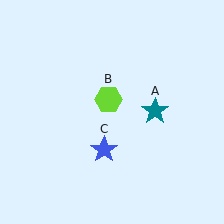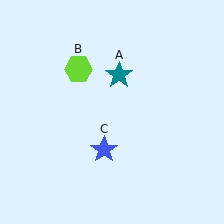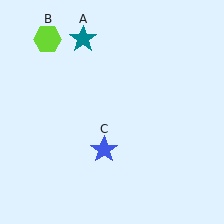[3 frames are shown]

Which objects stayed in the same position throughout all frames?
Blue star (object C) remained stationary.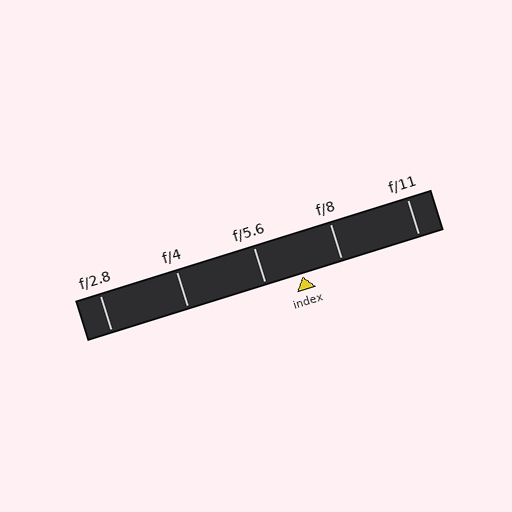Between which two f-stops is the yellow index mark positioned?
The index mark is between f/5.6 and f/8.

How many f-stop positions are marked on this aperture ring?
There are 5 f-stop positions marked.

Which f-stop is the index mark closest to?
The index mark is closest to f/5.6.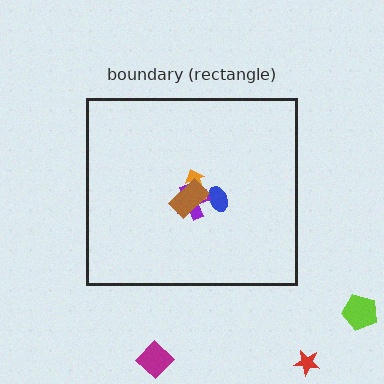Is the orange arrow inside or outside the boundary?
Inside.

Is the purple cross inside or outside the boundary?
Inside.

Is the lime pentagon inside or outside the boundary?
Outside.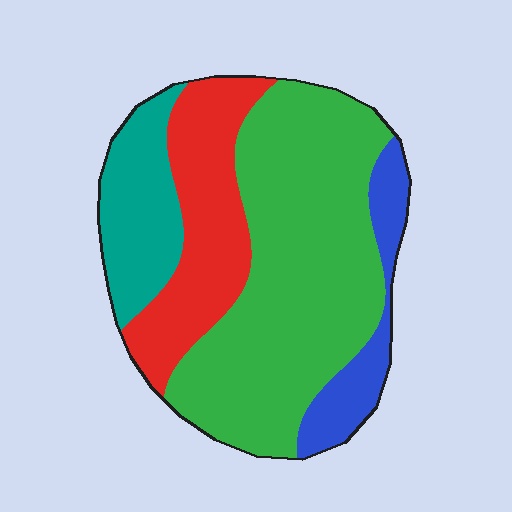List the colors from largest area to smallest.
From largest to smallest: green, red, teal, blue.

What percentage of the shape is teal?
Teal takes up about one sixth (1/6) of the shape.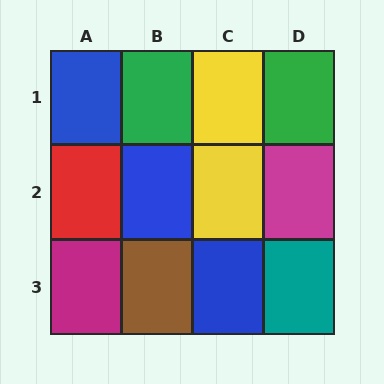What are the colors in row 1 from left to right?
Blue, green, yellow, green.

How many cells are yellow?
2 cells are yellow.